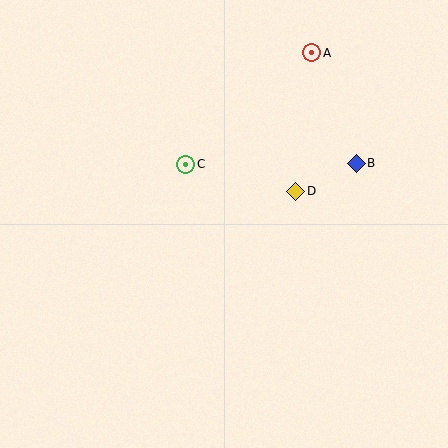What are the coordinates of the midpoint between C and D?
The midpoint between C and D is at (241, 178).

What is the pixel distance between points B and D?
The distance between B and D is 67 pixels.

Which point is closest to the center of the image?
Point C at (186, 164) is closest to the center.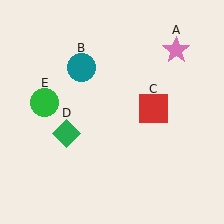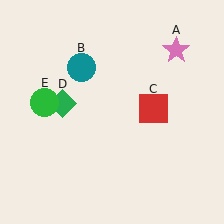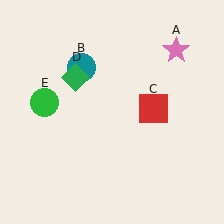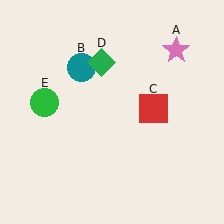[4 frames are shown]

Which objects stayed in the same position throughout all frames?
Pink star (object A) and teal circle (object B) and red square (object C) and green circle (object E) remained stationary.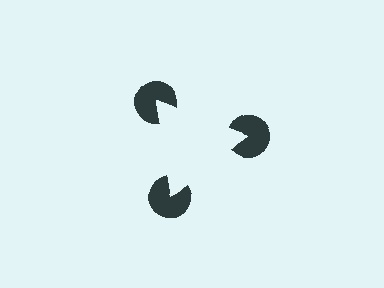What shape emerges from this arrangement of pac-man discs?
An illusory triangle — its edges are inferred from the aligned wedge cuts in the pac-man discs, not physically drawn.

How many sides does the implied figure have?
3 sides.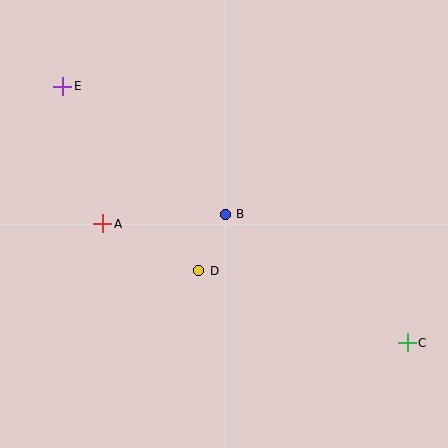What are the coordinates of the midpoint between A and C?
The midpoint between A and C is at (255, 283).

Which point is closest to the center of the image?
Point B at (225, 214) is closest to the center.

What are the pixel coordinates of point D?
Point D is at (199, 271).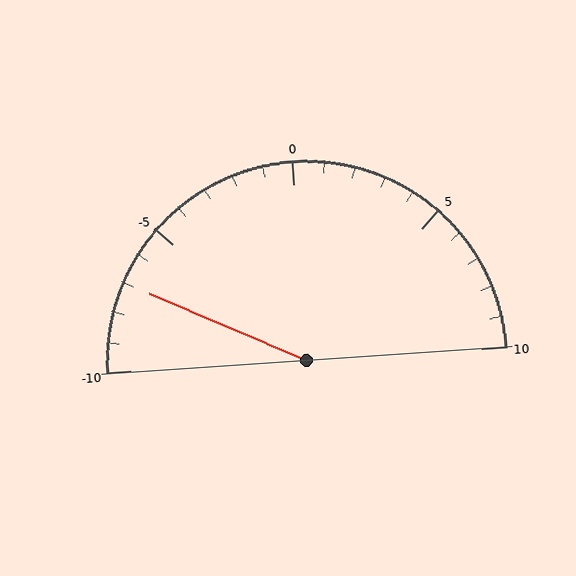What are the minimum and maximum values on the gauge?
The gauge ranges from -10 to 10.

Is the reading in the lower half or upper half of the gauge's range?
The reading is in the lower half of the range (-10 to 10).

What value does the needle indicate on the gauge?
The needle indicates approximately -7.